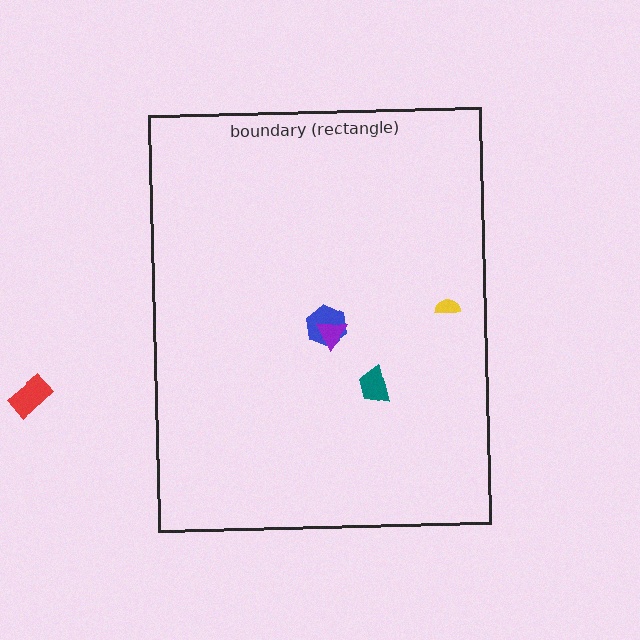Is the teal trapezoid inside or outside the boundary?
Inside.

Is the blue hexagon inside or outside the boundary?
Inside.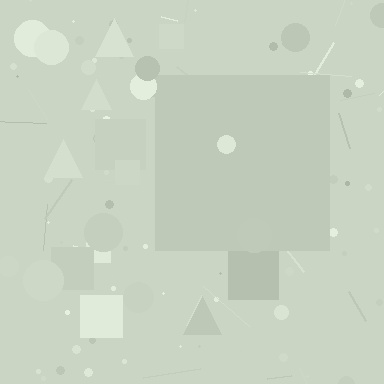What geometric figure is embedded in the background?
A square is embedded in the background.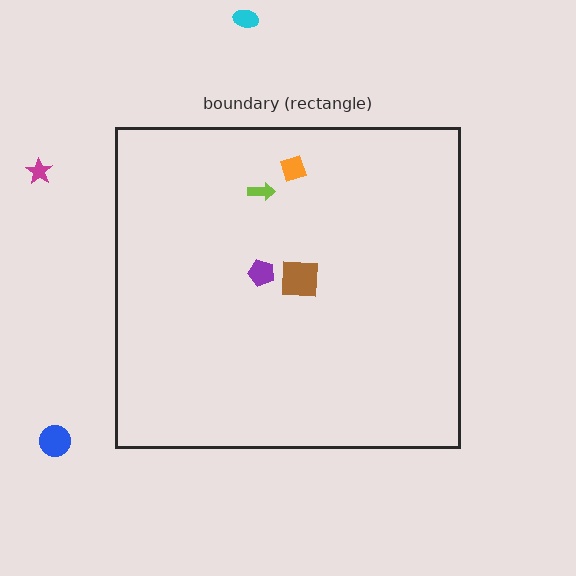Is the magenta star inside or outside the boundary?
Outside.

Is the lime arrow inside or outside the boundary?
Inside.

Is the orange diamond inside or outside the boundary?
Inside.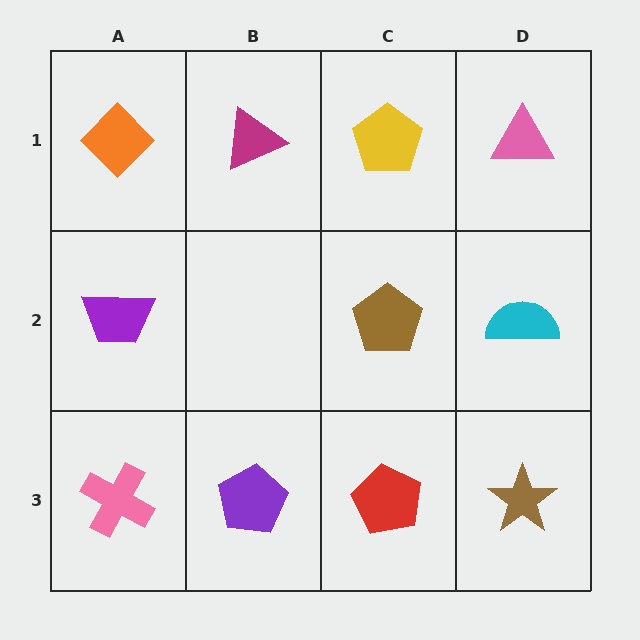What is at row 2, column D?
A cyan semicircle.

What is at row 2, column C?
A brown pentagon.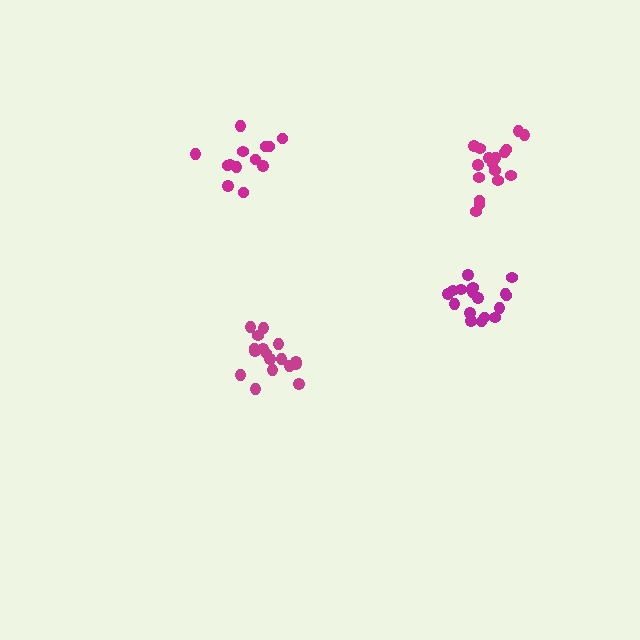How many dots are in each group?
Group 1: 17 dots, Group 2: 17 dots, Group 3: 17 dots, Group 4: 13 dots (64 total).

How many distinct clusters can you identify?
There are 4 distinct clusters.